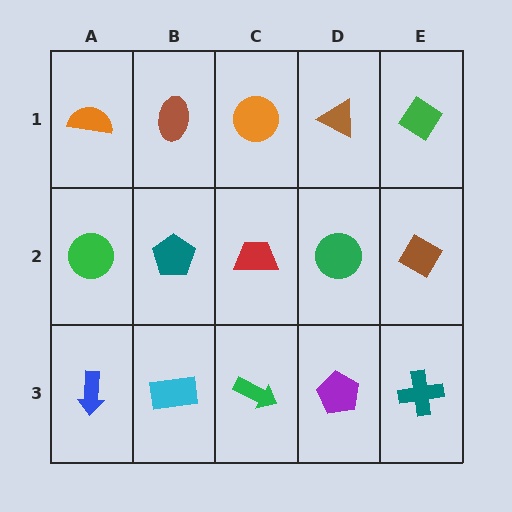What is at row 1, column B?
A brown ellipse.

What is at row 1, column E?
A green diamond.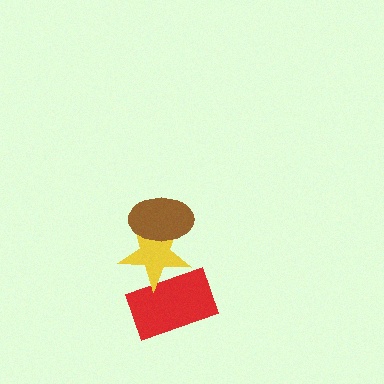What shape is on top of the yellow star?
The brown ellipse is on top of the yellow star.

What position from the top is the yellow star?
The yellow star is 2nd from the top.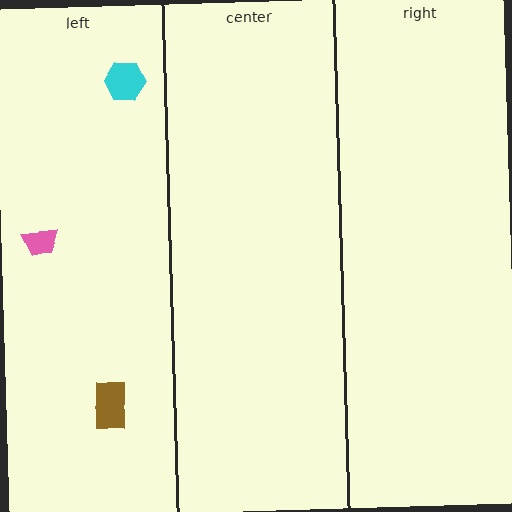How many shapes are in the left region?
3.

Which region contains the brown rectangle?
The left region.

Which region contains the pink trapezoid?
The left region.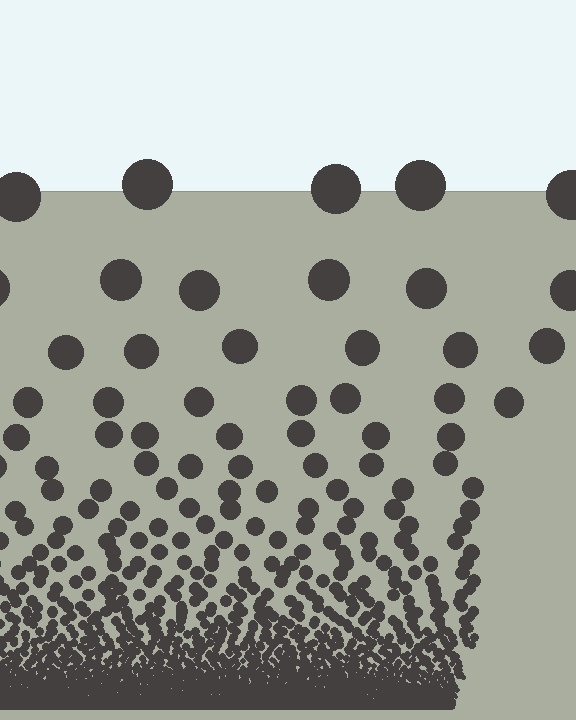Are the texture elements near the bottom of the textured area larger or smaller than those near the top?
Smaller. The gradient is inverted — elements near the bottom are smaller and denser.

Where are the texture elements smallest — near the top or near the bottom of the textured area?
Near the bottom.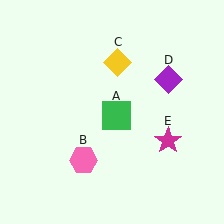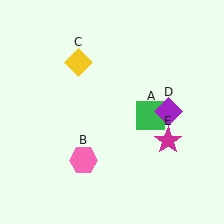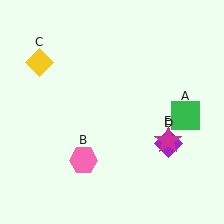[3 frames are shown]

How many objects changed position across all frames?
3 objects changed position: green square (object A), yellow diamond (object C), purple diamond (object D).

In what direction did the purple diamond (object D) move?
The purple diamond (object D) moved down.